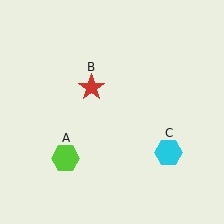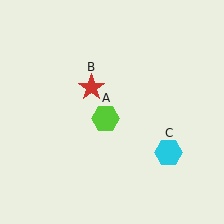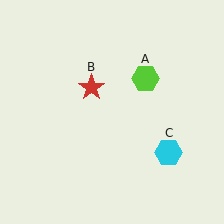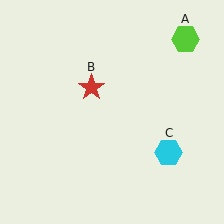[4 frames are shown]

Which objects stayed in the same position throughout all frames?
Red star (object B) and cyan hexagon (object C) remained stationary.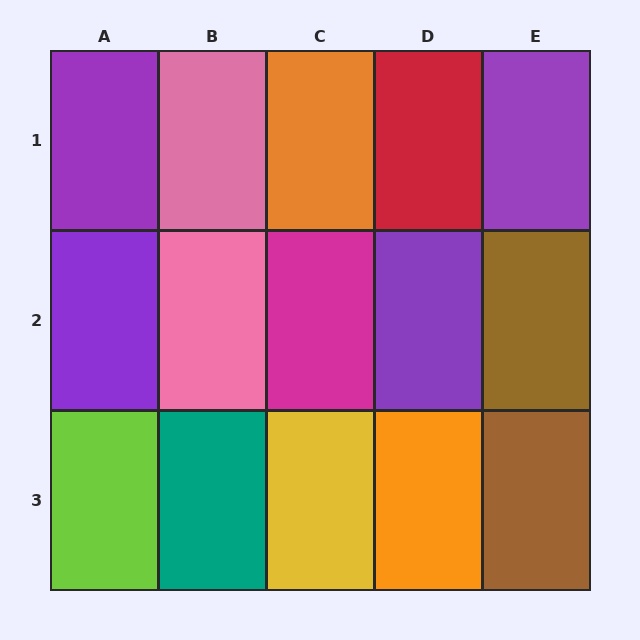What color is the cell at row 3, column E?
Brown.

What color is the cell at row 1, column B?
Pink.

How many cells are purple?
4 cells are purple.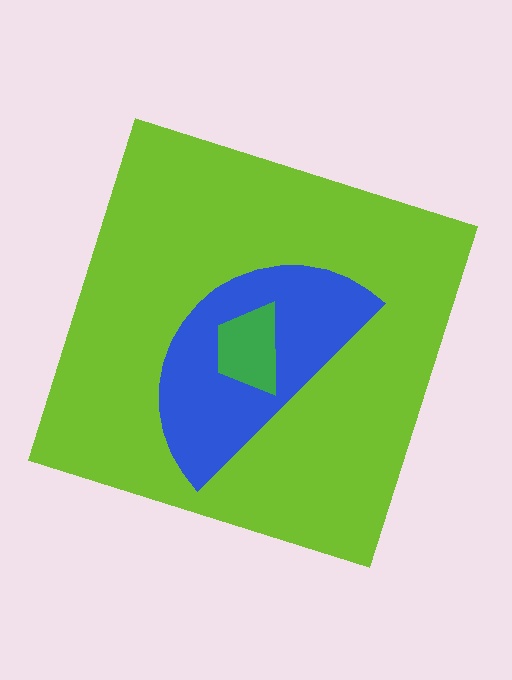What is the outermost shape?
The lime square.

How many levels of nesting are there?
3.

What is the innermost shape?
The green trapezoid.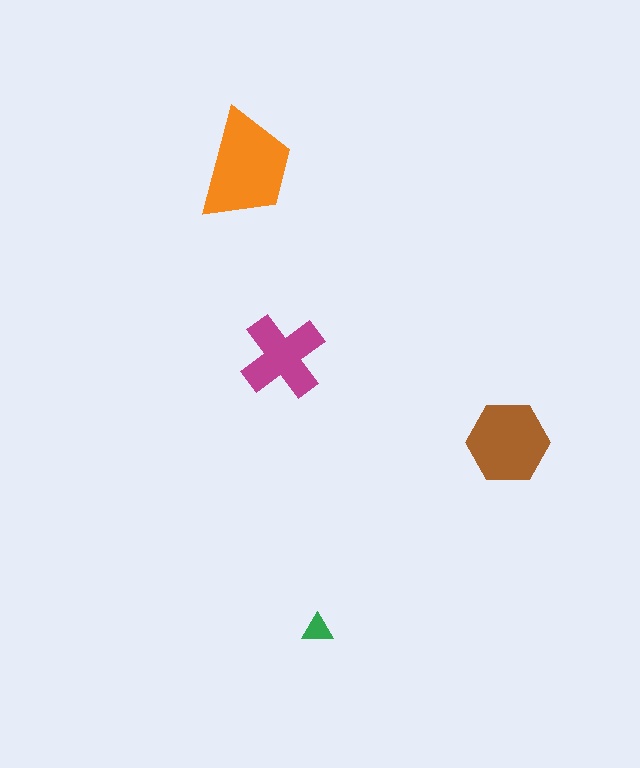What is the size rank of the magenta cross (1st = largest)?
3rd.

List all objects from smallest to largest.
The green triangle, the magenta cross, the brown hexagon, the orange trapezoid.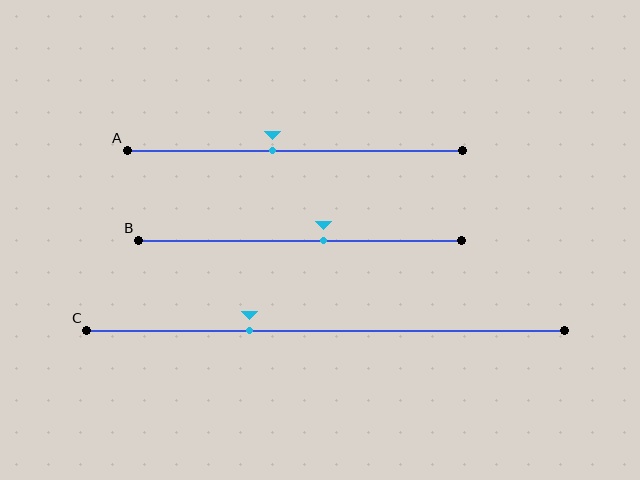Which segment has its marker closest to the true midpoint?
Segment A has its marker closest to the true midpoint.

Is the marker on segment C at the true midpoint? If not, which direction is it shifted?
No, the marker on segment C is shifted to the left by about 16% of the segment length.